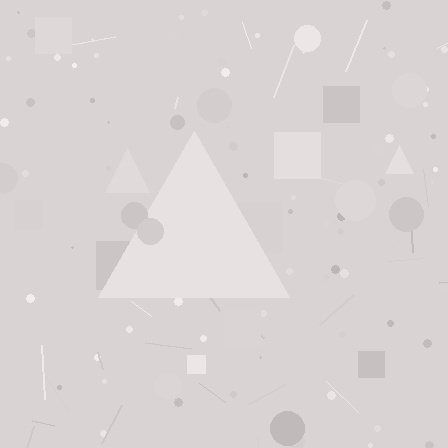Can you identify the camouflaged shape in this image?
The camouflaged shape is a triangle.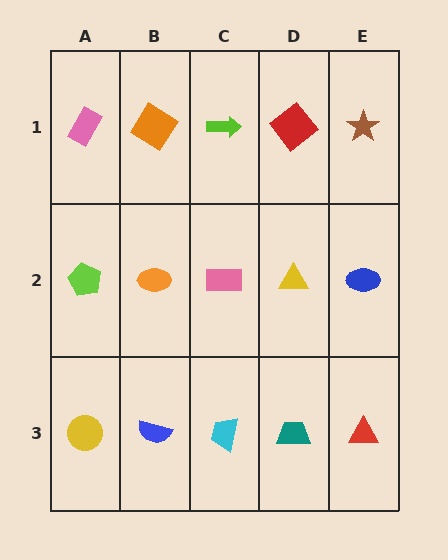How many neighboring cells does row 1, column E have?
2.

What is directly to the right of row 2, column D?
A blue ellipse.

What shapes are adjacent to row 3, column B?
An orange ellipse (row 2, column B), a yellow circle (row 3, column A), a cyan trapezoid (row 3, column C).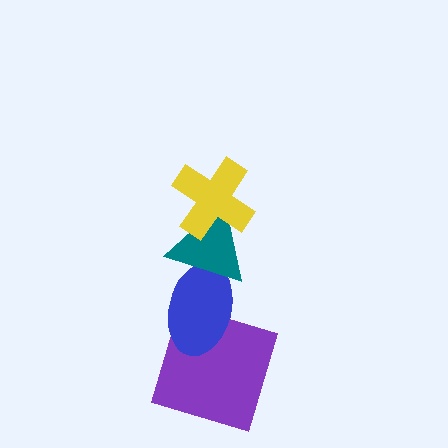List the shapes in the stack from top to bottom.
From top to bottom: the yellow cross, the teal triangle, the blue ellipse, the purple square.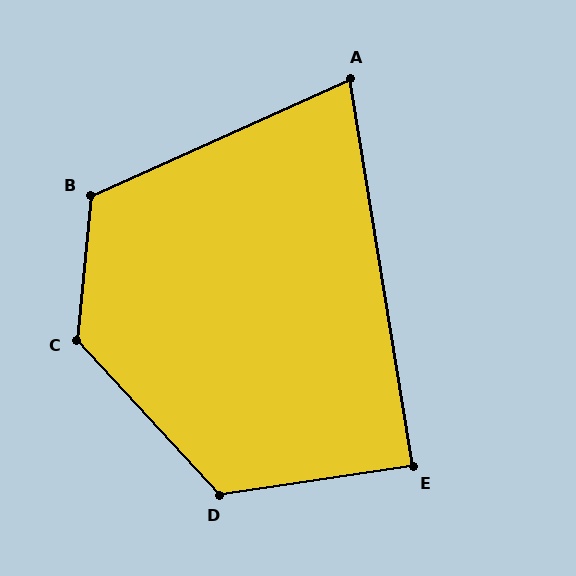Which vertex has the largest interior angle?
C, at approximately 132 degrees.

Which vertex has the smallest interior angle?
A, at approximately 75 degrees.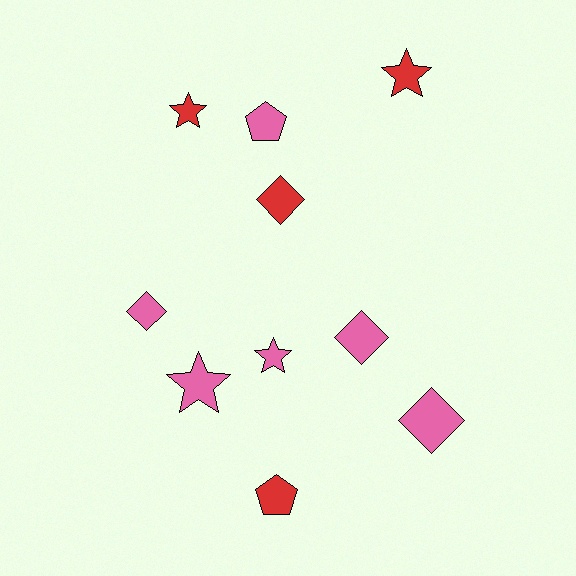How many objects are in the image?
There are 10 objects.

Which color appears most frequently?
Pink, with 6 objects.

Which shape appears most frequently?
Diamond, with 4 objects.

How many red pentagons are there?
There is 1 red pentagon.